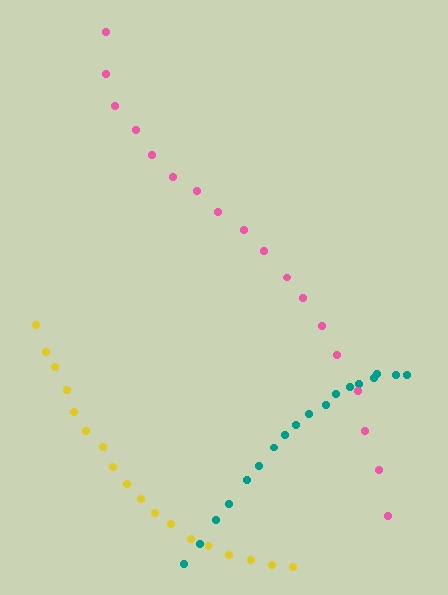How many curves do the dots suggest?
There are 3 distinct paths.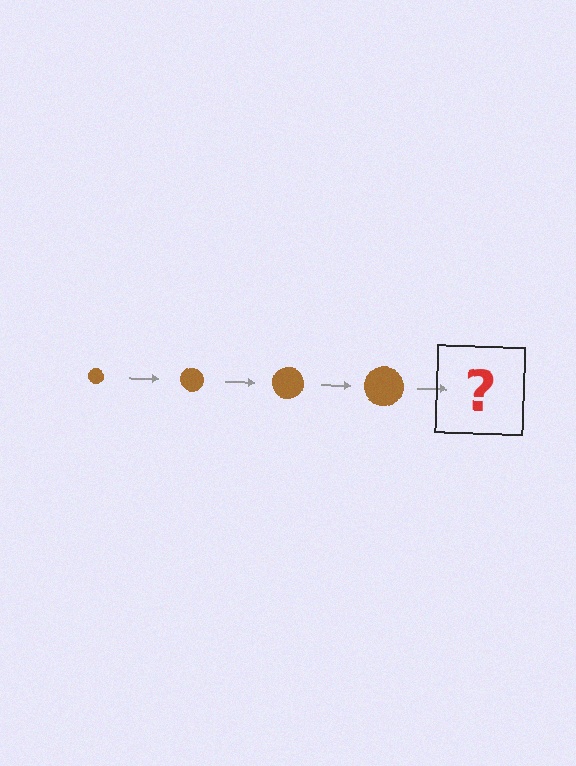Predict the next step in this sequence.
The next step is a brown circle, larger than the previous one.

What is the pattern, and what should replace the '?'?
The pattern is that the circle gets progressively larger each step. The '?' should be a brown circle, larger than the previous one.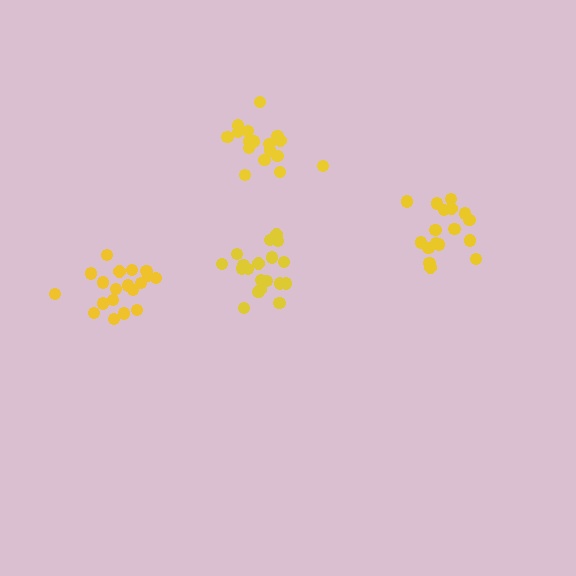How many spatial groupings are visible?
There are 4 spatial groupings.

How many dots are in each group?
Group 1: 19 dots, Group 2: 17 dots, Group 3: 19 dots, Group 4: 17 dots (72 total).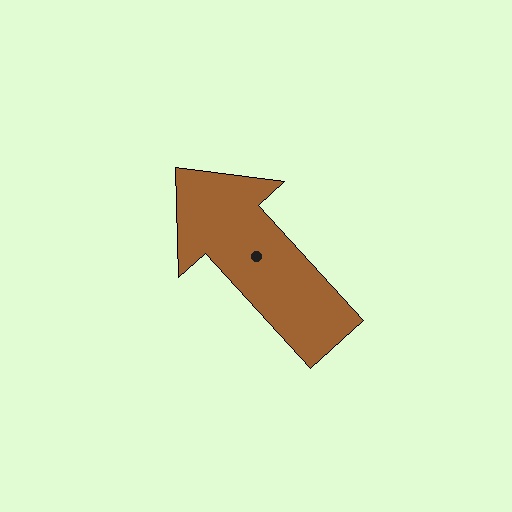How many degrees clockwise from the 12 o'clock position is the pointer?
Approximately 318 degrees.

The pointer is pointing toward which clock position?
Roughly 11 o'clock.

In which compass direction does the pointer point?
Northwest.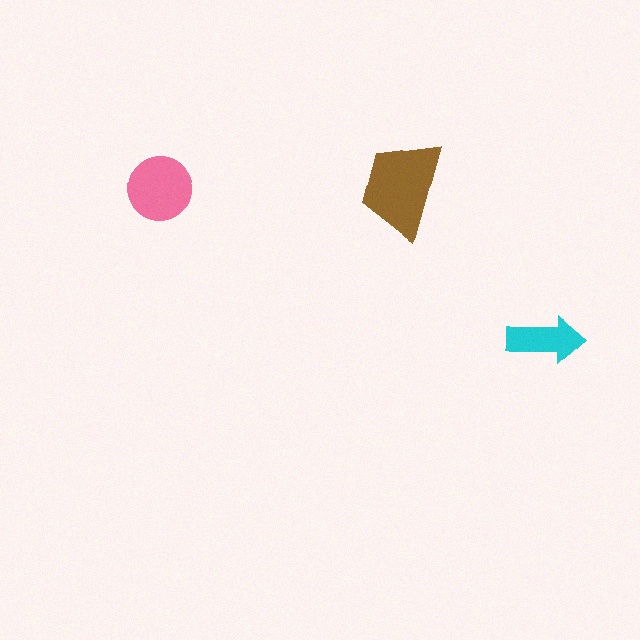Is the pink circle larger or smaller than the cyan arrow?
Larger.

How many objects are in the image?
There are 3 objects in the image.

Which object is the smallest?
The cyan arrow.